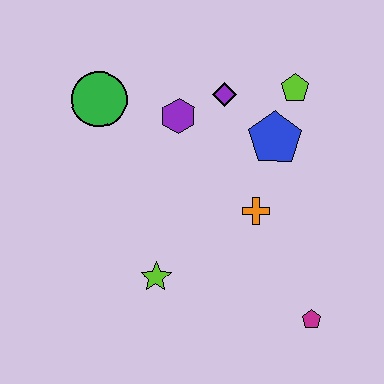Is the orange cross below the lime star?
No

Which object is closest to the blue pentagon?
The lime pentagon is closest to the blue pentagon.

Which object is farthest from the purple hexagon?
The magenta pentagon is farthest from the purple hexagon.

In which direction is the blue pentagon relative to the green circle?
The blue pentagon is to the right of the green circle.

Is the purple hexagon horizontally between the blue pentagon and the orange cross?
No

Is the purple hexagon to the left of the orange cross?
Yes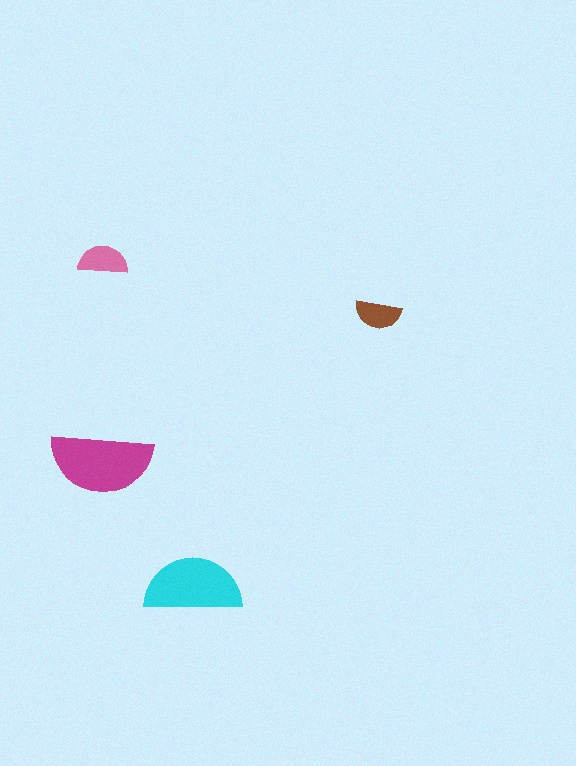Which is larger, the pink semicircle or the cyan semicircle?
The cyan one.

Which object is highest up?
The pink semicircle is topmost.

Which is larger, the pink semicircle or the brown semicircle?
The pink one.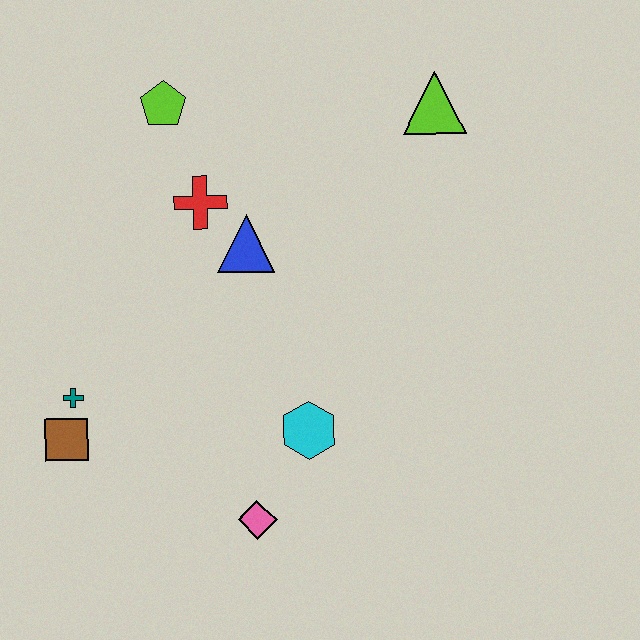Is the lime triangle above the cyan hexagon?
Yes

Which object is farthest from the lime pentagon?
The pink diamond is farthest from the lime pentagon.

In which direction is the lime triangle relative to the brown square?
The lime triangle is to the right of the brown square.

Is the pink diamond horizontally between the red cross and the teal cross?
No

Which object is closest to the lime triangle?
The blue triangle is closest to the lime triangle.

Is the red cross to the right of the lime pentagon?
Yes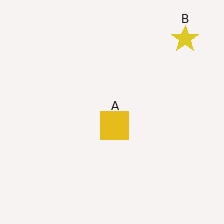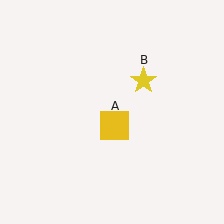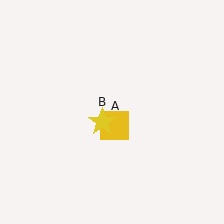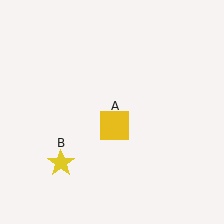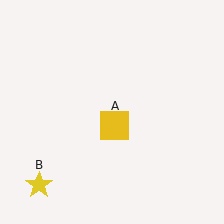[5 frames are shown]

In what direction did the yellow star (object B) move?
The yellow star (object B) moved down and to the left.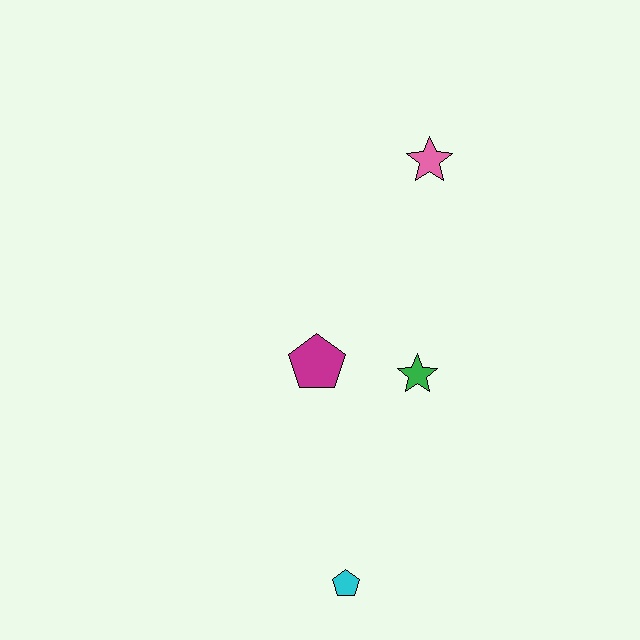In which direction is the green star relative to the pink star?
The green star is below the pink star.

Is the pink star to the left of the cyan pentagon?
No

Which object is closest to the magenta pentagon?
The green star is closest to the magenta pentagon.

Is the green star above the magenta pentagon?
No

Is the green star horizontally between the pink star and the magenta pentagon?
Yes